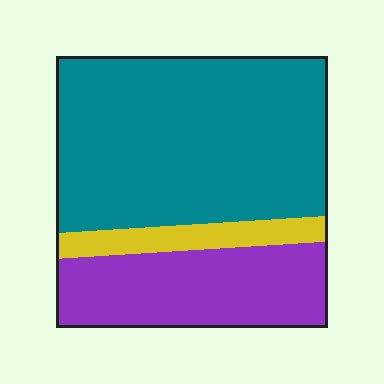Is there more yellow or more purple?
Purple.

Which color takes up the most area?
Teal, at roughly 60%.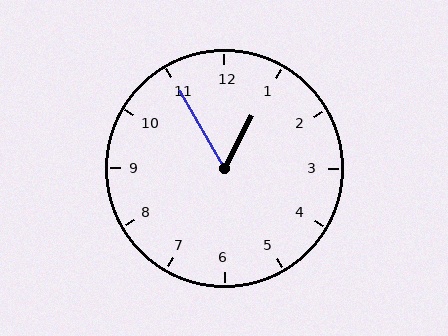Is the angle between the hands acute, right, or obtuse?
It is acute.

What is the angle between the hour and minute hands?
Approximately 58 degrees.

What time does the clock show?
12:55.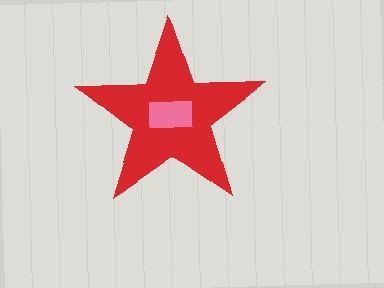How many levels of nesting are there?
2.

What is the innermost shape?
The pink rectangle.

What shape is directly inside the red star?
The pink rectangle.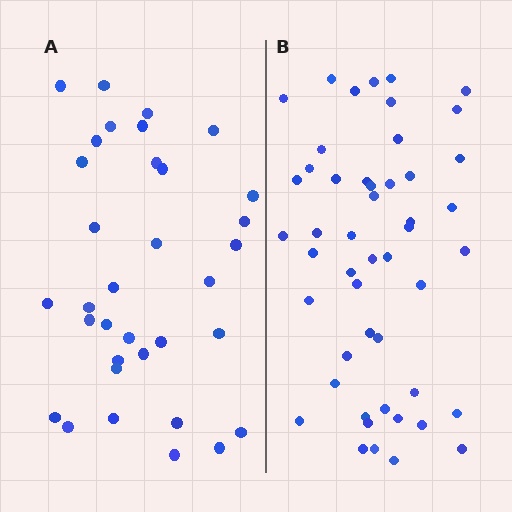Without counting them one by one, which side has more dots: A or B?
Region B (the right region) has more dots.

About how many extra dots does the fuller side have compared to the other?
Region B has approximately 15 more dots than region A.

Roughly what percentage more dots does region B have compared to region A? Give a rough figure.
About 45% more.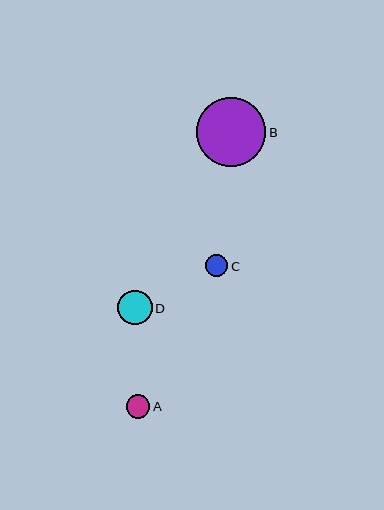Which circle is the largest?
Circle B is the largest with a size of approximately 69 pixels.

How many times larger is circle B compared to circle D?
Circle B is approximately 2.0 times the size of circle D.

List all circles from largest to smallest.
From largest to smallest: B, D, A, C.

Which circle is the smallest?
Circle C is the smallest with a size of approximately 22 pixels.